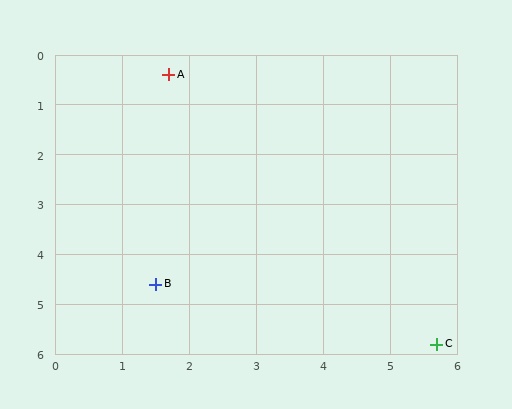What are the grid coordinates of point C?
Point C is at approximately (5.7, 5.8).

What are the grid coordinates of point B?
Point B is at approximately (1.5, 4.6).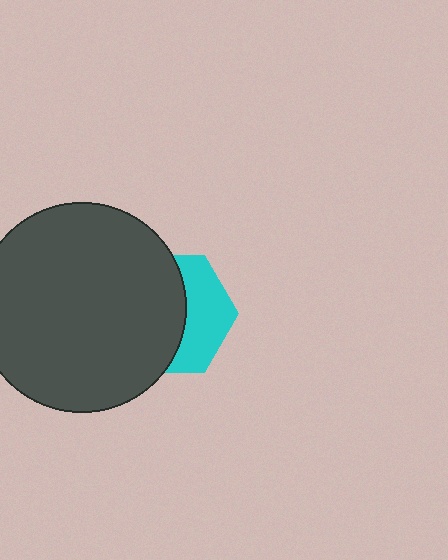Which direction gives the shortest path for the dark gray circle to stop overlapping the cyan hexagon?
Moving left gives the shortest separation.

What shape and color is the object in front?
The object in front is a dark gray circle.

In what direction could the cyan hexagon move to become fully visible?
The cyan hexagon could move right. That would shift it out from behind the dark gray circle entirely.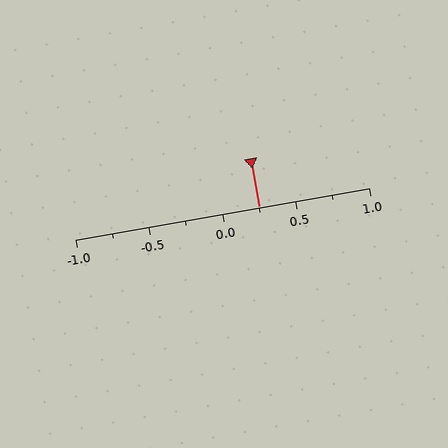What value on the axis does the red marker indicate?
The marker indicates approximately 0.25.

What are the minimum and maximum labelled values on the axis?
The axis runs from -1.0 to 1.0.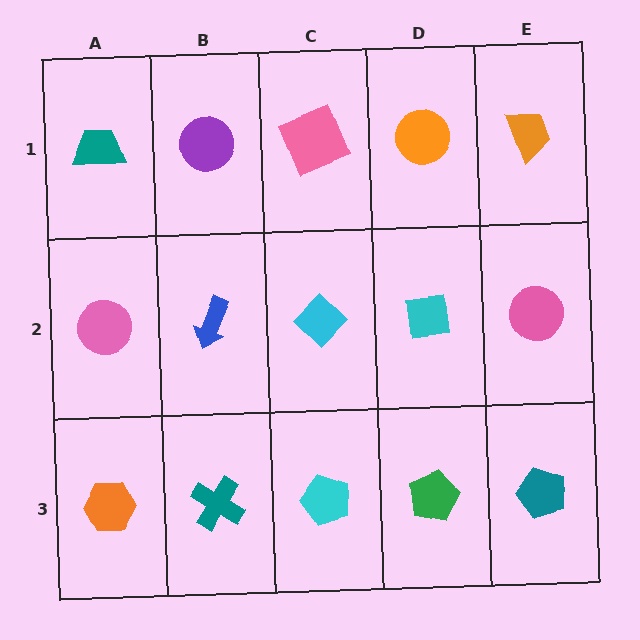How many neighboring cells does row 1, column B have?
3.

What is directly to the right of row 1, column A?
A purple circle.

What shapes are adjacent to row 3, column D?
A cyan square (row 2, column D), a cyan pentagon (row 3, column C), a teal pentagon (row 3, column E).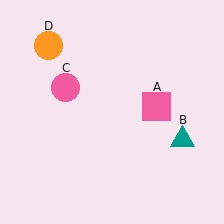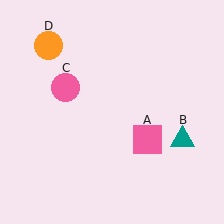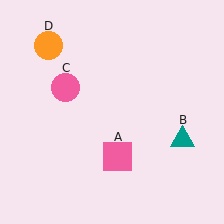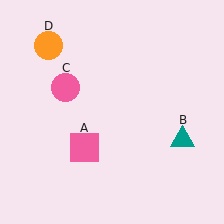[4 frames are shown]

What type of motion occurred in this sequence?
The pink square (object A) rotated clockwise around the center of the scene.